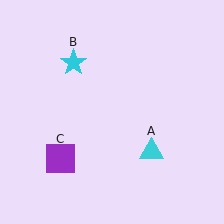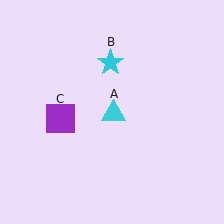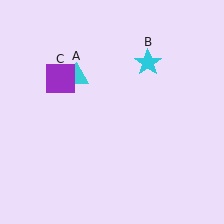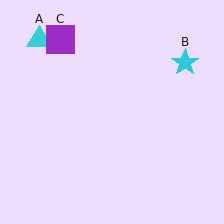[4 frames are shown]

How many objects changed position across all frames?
3 objects changed position: cyan triangle (object A), cyan star (object B), purple square (object C).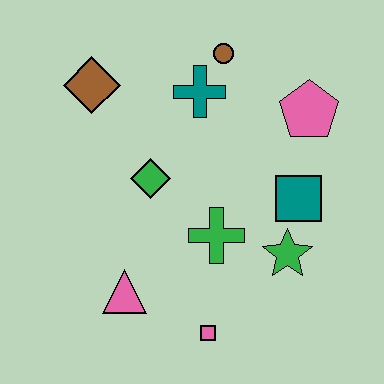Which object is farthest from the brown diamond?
The pink square is farthest from the brown diamond.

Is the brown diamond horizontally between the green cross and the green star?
No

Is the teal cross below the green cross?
No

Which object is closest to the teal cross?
The brown circle is closest to the teal cross.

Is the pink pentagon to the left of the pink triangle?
No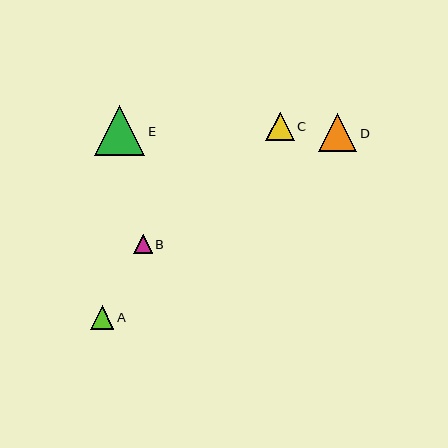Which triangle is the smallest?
Triangle B is the smallest with a size of approximately 19 pixels.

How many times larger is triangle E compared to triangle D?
Triangle E is approximately 1.3 times the size of triangle D.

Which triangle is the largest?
Triangle E is the largest with a size of approximately 50 pixels.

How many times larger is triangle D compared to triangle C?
Triangle D is approximately 1.3 times the size of triangle C.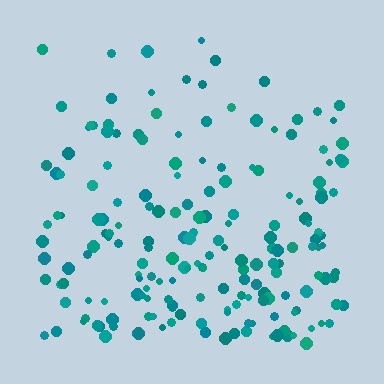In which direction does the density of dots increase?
From top to bottom, with the bottom side densest.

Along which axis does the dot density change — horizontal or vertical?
Vertical.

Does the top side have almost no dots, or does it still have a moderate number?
Still a moderate number, just noticeably fewer than the bottom.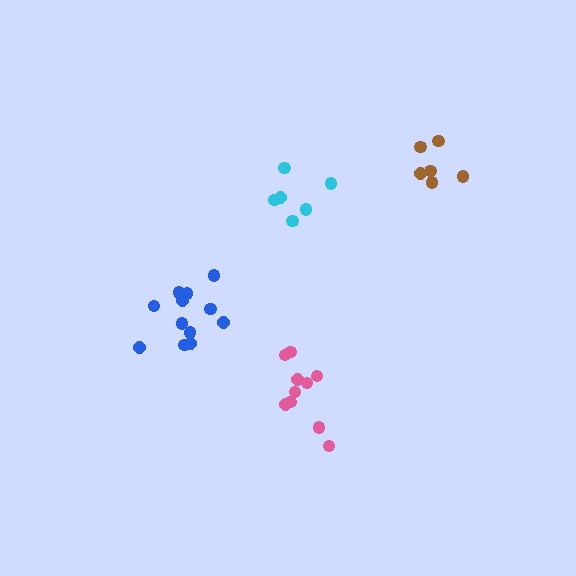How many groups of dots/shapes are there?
There are 4 groups.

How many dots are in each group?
Group 1: 12 dots, Group 2: 10 dots, Group 3: 6 dots, Group 4: 6 dots (34 total).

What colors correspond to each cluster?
The clusters are colored: blue, pink, brown, cyan.